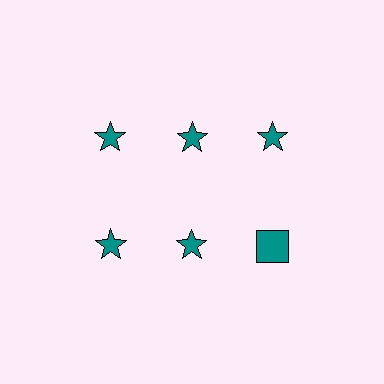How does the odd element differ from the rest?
It has a different shape: square instead of star.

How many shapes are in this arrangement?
There are 6 shapes arranged in a grid pattern.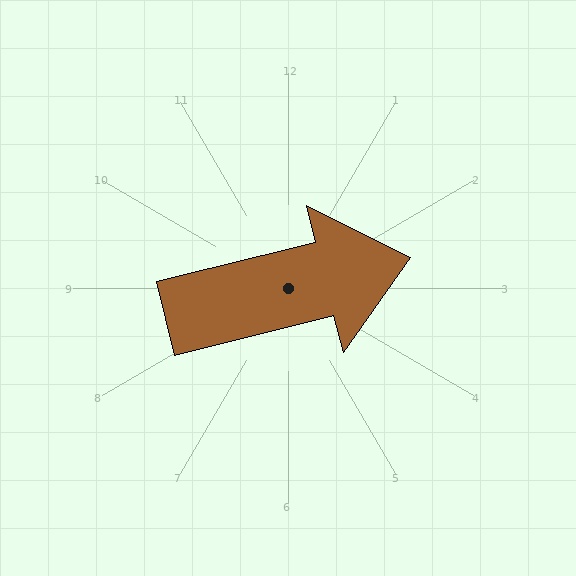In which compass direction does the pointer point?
East.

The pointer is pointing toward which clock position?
Roughly 3 o'clock.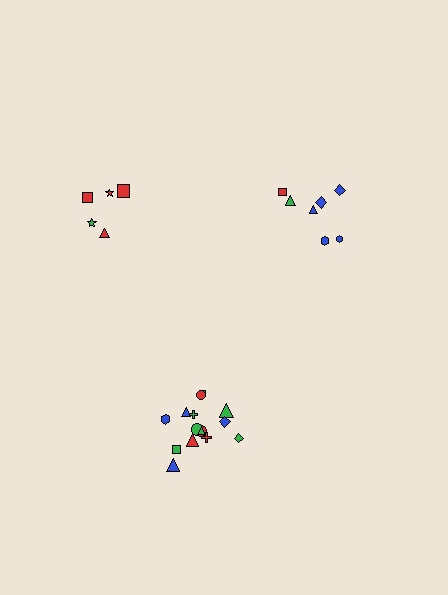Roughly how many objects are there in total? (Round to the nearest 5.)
Roughly 25 objects in total.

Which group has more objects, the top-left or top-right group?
The top-right group.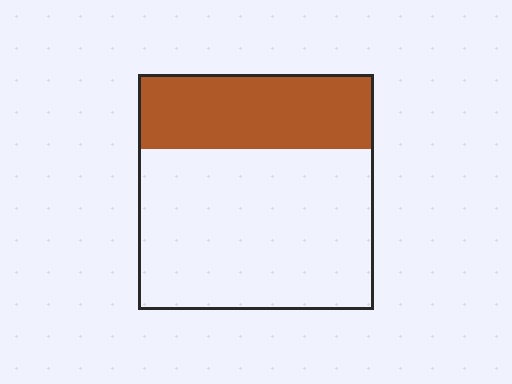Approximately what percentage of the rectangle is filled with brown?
Approximately 30%.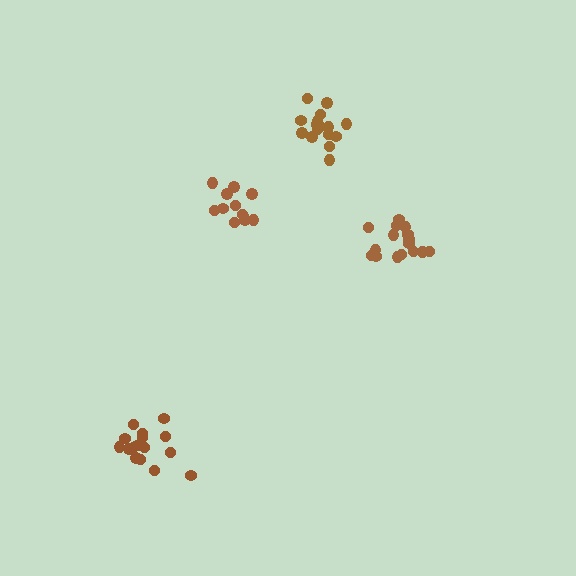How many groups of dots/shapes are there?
There are 4 groups.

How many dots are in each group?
Group 1: 17 dots, Group 2: 17 dots, Group 3: 16 dots, Group 4: 12 dots (62 total).